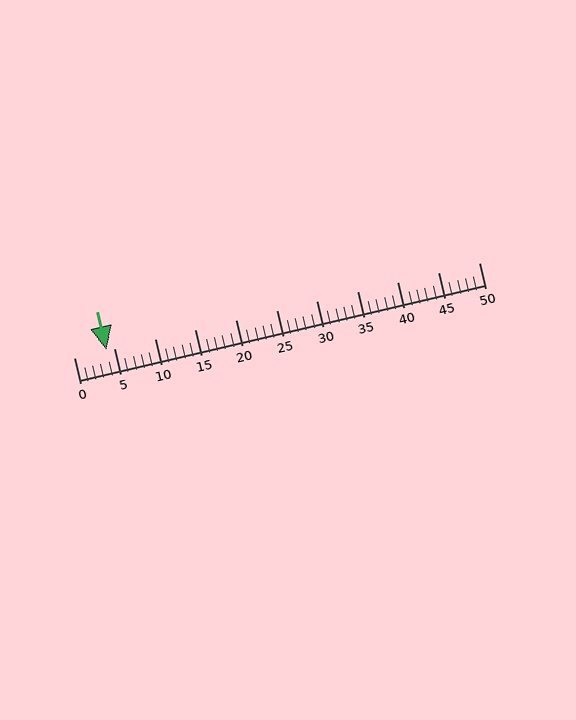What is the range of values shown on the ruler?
The ruler shows values from 0 to 50.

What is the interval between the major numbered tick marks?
The major tick marks are spaced 5 units apart.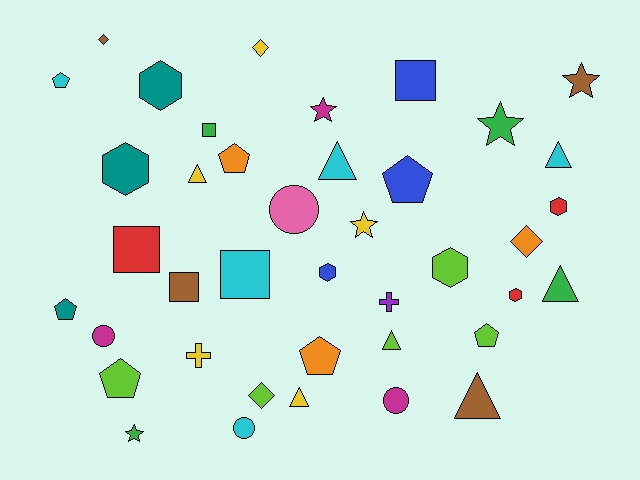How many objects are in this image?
There are 40 objects.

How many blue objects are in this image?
There are 3 blue objects.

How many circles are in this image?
There are 4 circles.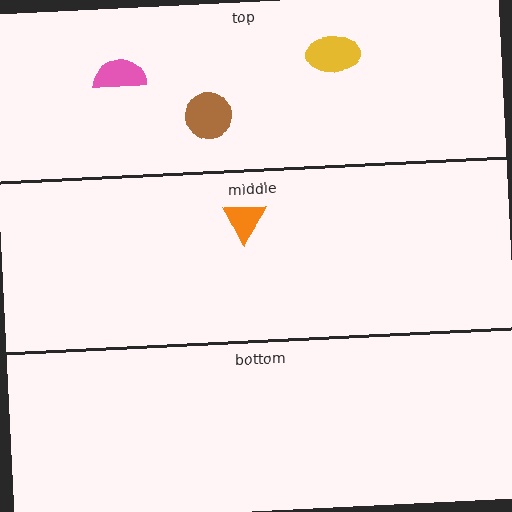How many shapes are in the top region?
3.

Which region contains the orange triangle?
The middle region.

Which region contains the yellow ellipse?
The top region.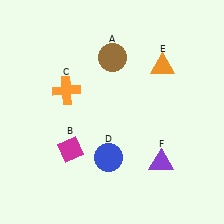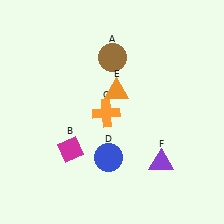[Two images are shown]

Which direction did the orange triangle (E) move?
The orange triangle (E) moved left.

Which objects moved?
The objects that moved are: the orange cross (C), the orange triangle (E).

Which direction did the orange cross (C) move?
The orange cross (C) moved right.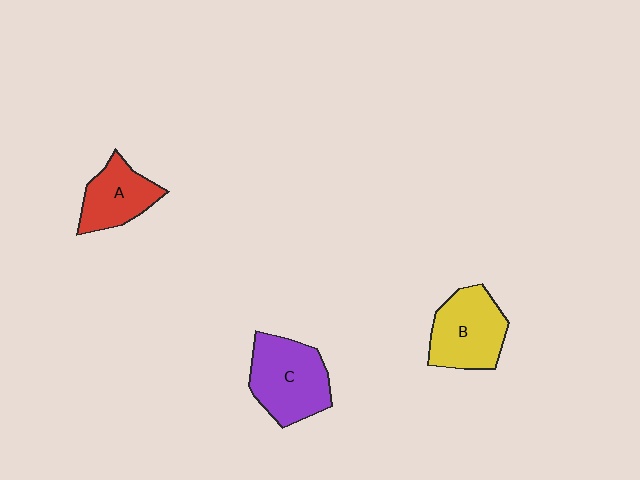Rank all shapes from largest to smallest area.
From largest to smallest: C (purple), B (yellow), A (red).